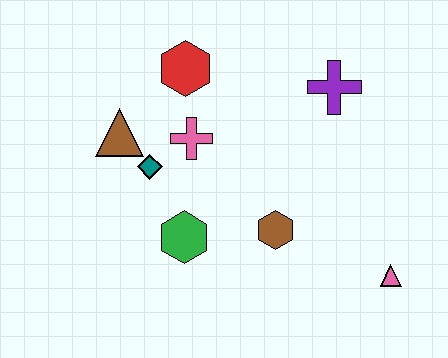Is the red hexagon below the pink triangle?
No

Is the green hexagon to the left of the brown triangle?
No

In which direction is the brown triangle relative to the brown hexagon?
The brown triangle is to the left of the brown hexagon.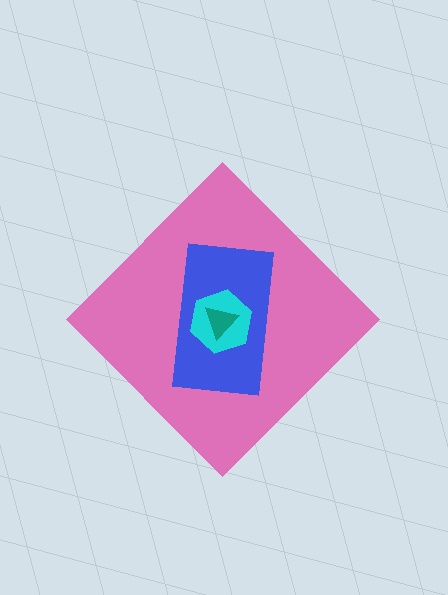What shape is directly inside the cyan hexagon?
The teal triangle.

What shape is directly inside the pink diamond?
The blue rectangle.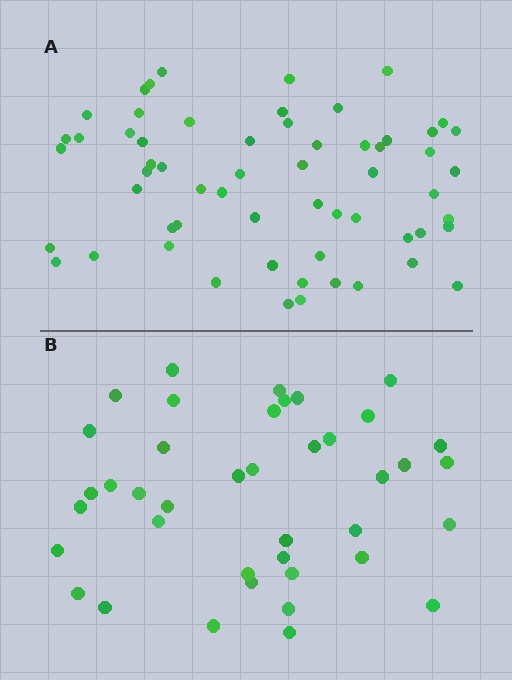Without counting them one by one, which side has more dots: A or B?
Region A (the top region) has more dots.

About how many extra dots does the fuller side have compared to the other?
Region A has approximately 20 more dots than region B.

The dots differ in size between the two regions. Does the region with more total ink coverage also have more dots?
No. Region B has more total ink coverage because its dots are larger, but region A actually contains more individual dots. Total area can be misleading — the number of items is what matters here.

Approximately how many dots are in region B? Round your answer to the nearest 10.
About 40 dots.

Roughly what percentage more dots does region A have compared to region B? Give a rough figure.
About 50% more.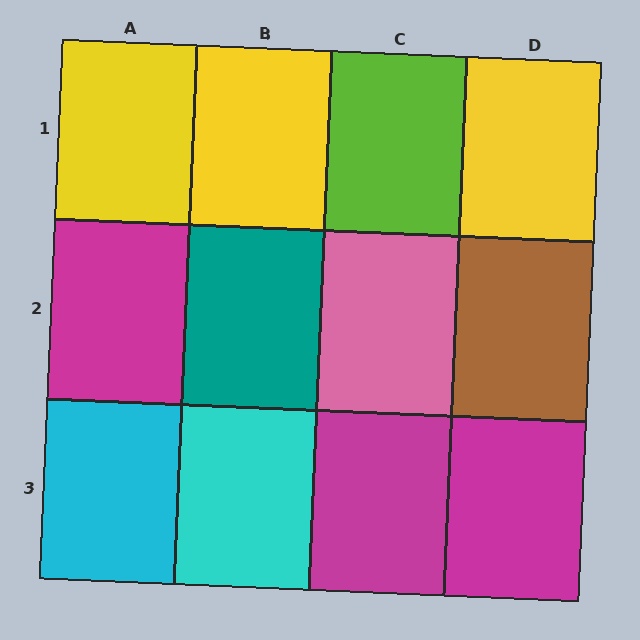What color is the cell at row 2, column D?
Brown.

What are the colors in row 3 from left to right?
Cyan, cyan, magenta, magenta.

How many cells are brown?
1 cell is brown.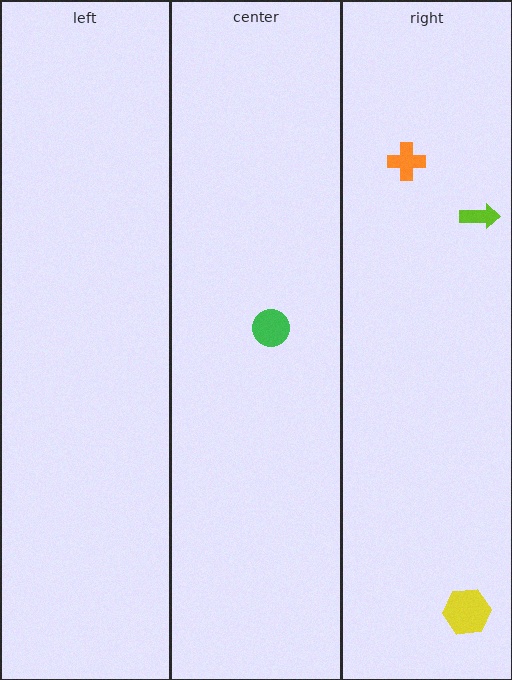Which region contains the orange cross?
The right region.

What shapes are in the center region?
The green circle.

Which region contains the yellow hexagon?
The right region.